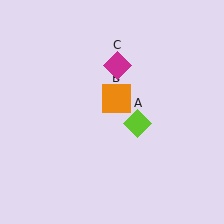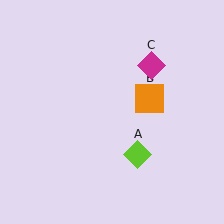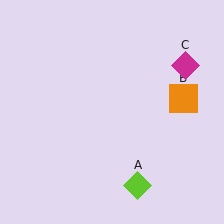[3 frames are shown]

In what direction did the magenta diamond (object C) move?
The magenta diamond (object C) moved right.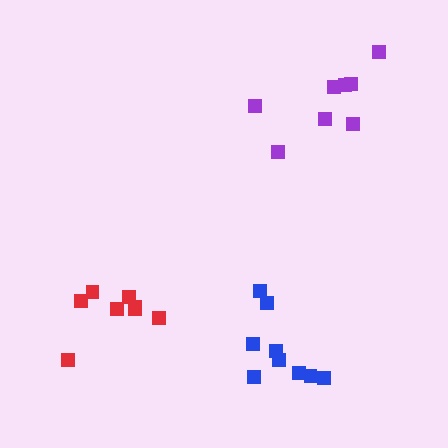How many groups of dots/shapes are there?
There are 3 groups.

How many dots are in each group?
Group 1: 8 dots, Group 2: 8 dots, Group 3: 9 dots (25 total).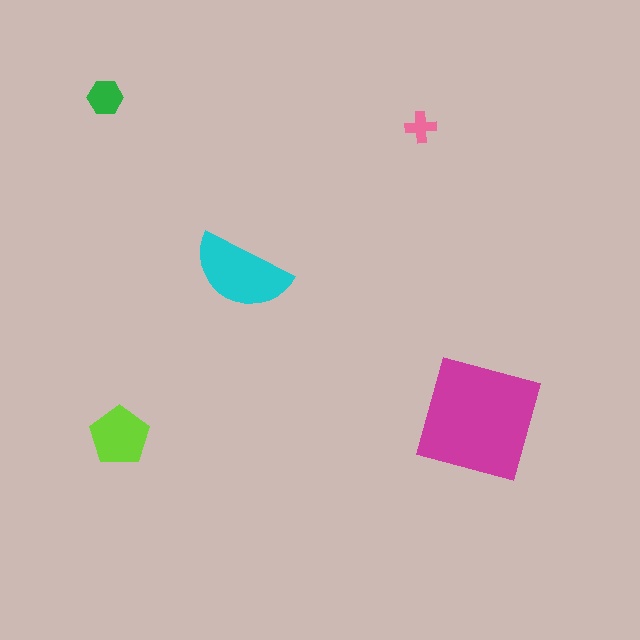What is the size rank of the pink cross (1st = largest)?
5th.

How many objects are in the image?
There are 5 objects in the image.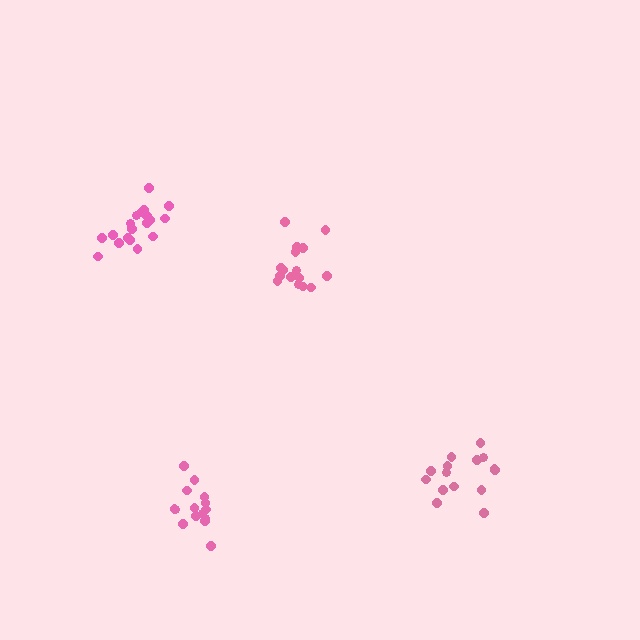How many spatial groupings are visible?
There are 4 spatial groupings.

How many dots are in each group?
Group 1: 15 dots, Group 2: 15 dots, Group 3: 19 dots, Group 4: 16 dots (65 total).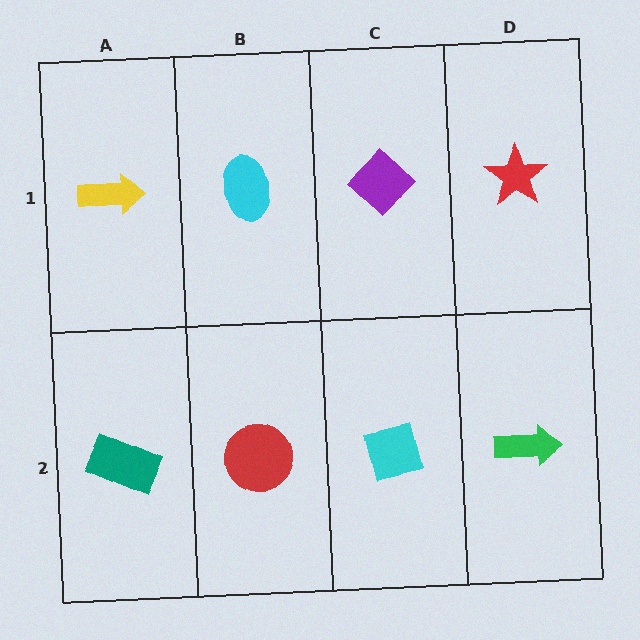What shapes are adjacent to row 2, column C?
A purple diamond (row 1, column C), a red circle (row 2, column B), a green arrow (row 2, column D).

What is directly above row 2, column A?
A yellow arrow.